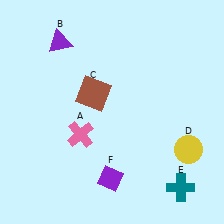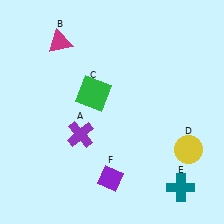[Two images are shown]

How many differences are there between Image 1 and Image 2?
There are 3 differences between the two images.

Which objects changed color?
A changed from pink to purple. B changed from purple to magenta. C changed from brown to green.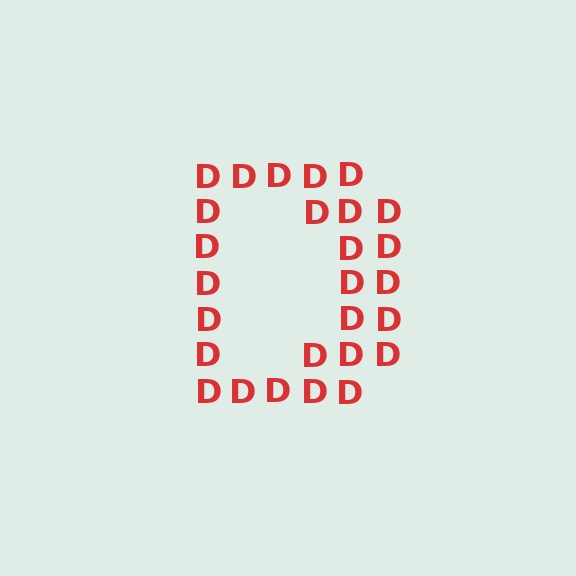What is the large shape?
The large shape is the letter D.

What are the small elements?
The small elements are letter D's.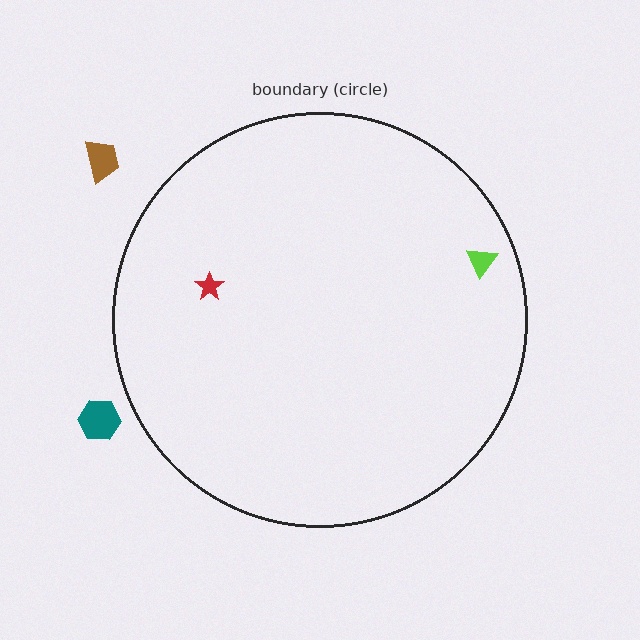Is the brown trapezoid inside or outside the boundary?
Outside.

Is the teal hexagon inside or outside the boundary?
Outside.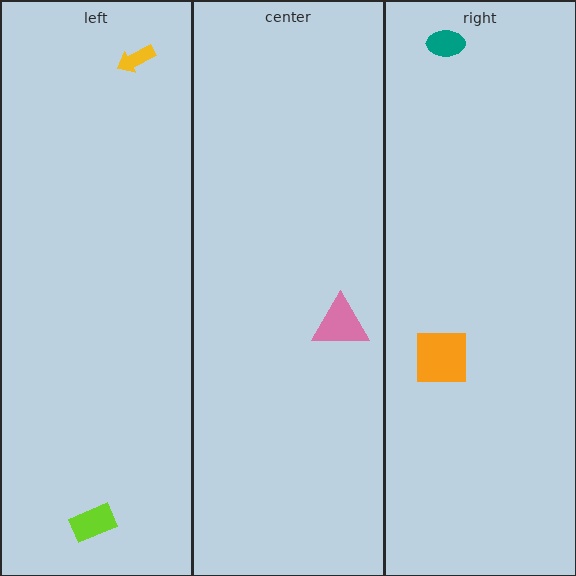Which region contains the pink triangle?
The center region.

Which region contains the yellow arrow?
The left region.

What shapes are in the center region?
The pink triangle.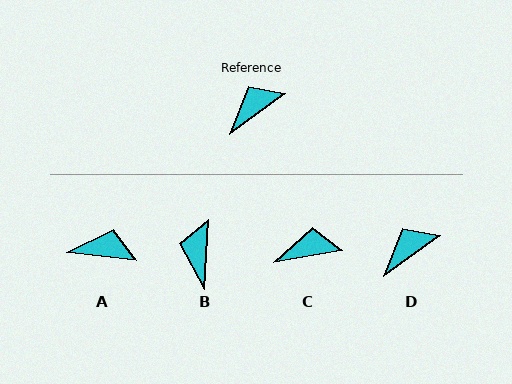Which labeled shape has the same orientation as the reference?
D.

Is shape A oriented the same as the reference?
No, it is off by about 43 degrees.